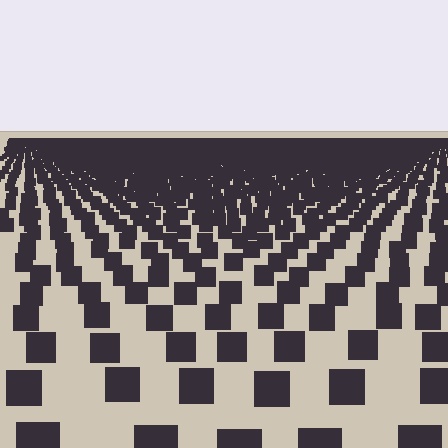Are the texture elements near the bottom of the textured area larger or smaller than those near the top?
Larger. Near the bottom, elements are closer to the viewer and appear at a bigger on-screen size.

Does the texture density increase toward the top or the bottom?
Density increases toward the top.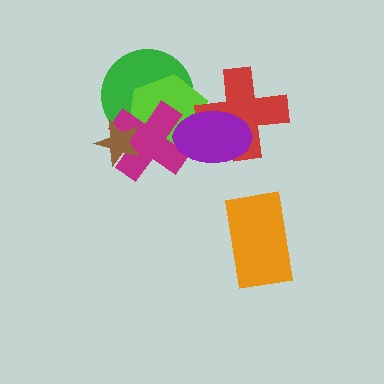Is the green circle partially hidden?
Yes, it is partially covered by another shape.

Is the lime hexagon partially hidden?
Yes, it is partially covered by another shape.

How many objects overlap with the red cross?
2 objects overlap with the red cross.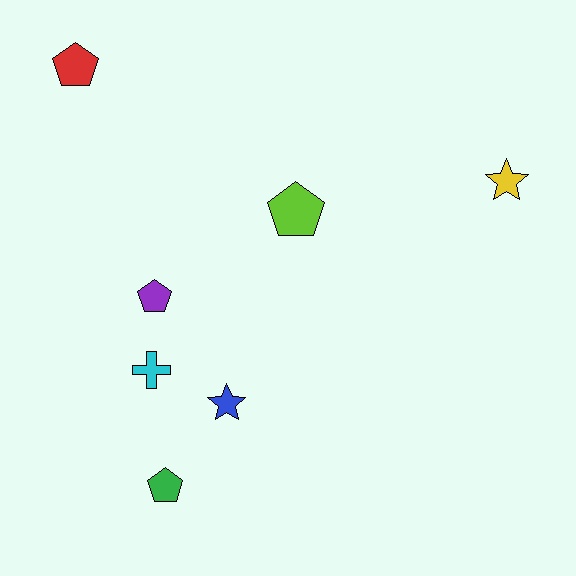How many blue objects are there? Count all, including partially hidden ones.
There is 1 blue object.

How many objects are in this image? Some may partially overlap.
There are 7 objects.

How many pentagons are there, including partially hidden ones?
There are 4 pentagons.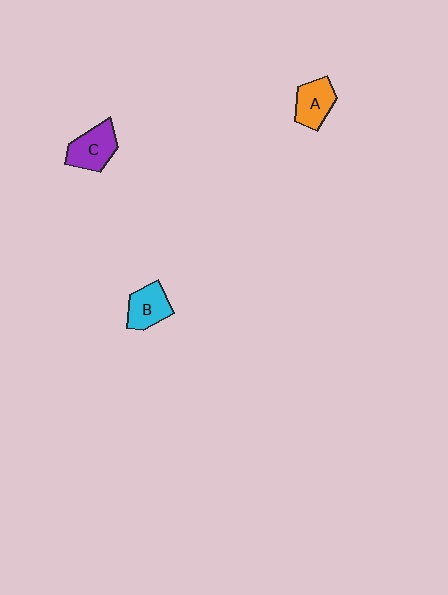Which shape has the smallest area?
Shape A (orange).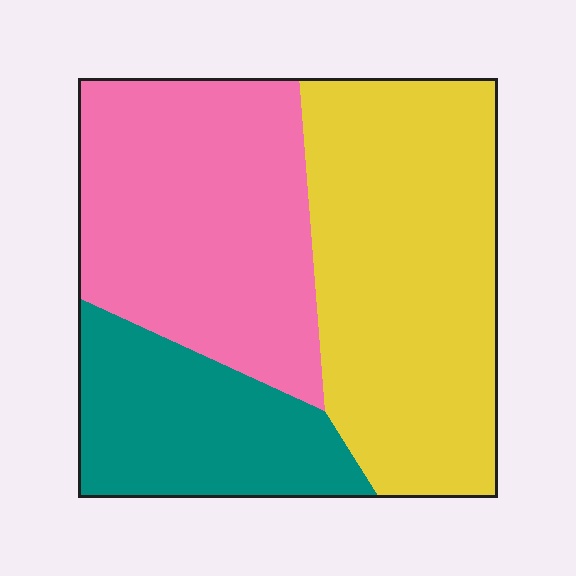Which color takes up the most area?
Yellow, at roughly 40%.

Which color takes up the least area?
Teal, at roughly 20%.